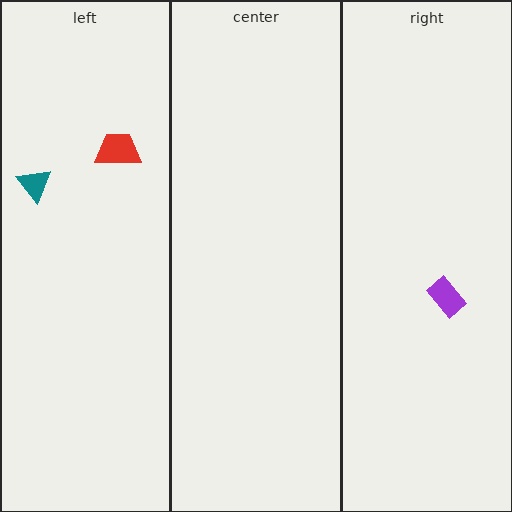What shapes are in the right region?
The purple rectangle.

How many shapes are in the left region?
2.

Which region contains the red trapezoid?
The left region.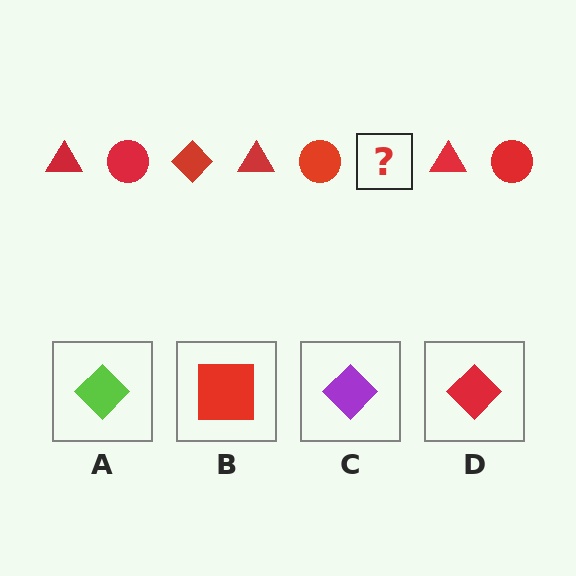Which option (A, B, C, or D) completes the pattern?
D.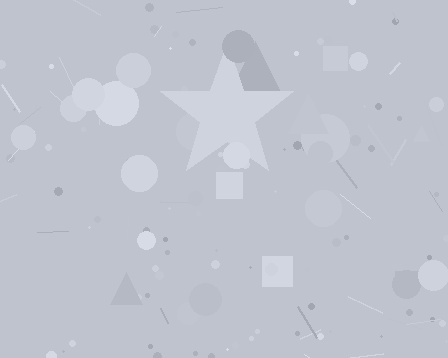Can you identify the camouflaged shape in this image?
The camouflaged shape is a star.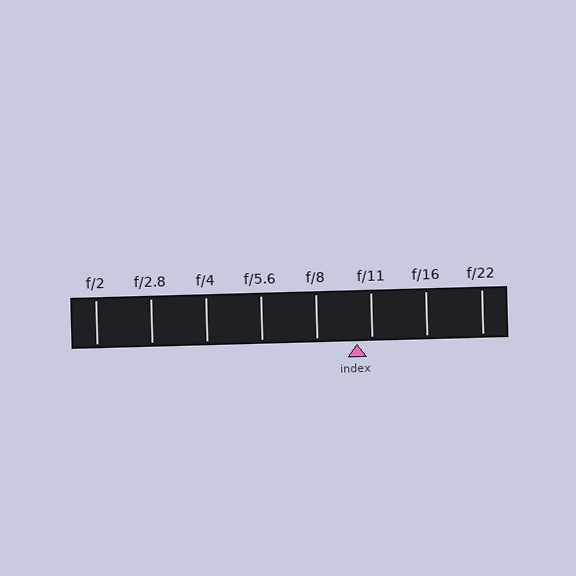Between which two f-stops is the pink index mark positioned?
The index mark is between f/8 and f/11.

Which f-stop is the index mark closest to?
The index mark is closest to f/11.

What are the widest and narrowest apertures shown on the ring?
The widest aperture shown is f/2 and the narrowest is f/22.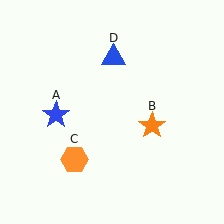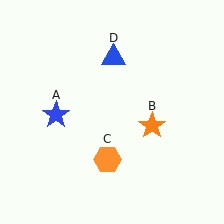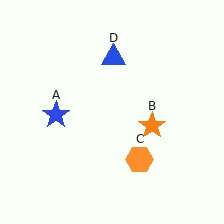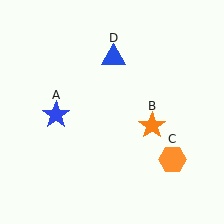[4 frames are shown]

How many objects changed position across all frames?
1 object changed position: orange hexagon (object C).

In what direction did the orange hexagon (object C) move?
The orange hexagon (object C) moved right.